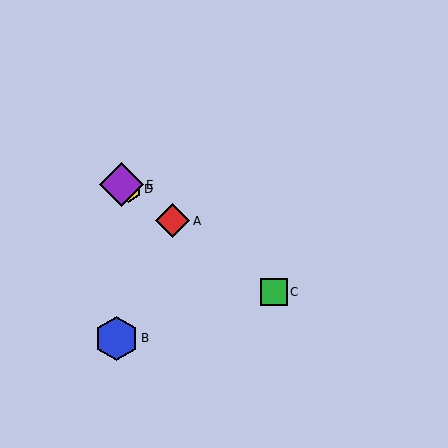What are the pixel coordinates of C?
Object C is at (274, 292).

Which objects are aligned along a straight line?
Objects A, C, D, E are aligned along a straight line.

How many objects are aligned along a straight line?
4 objects (A, C, D, E) are aligned along a straight line.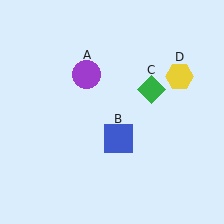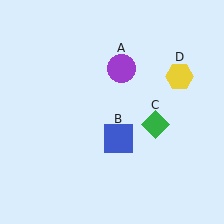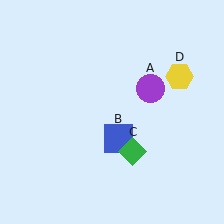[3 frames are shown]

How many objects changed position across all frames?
2 objects changed position: purple circle (object A), green diamond (object C).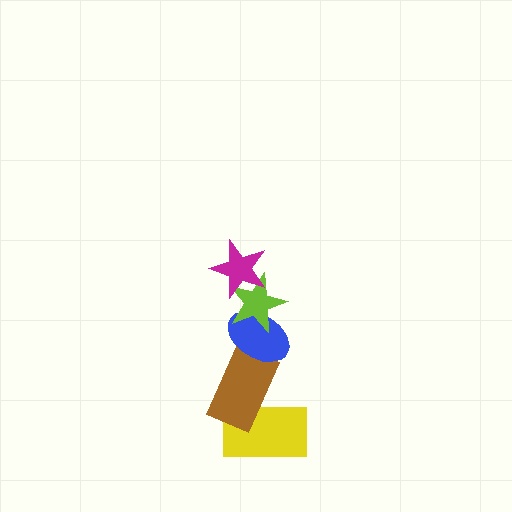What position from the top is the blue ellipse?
The blue ellipse is 3rd from the top.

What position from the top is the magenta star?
The magenta star is 1st from the top.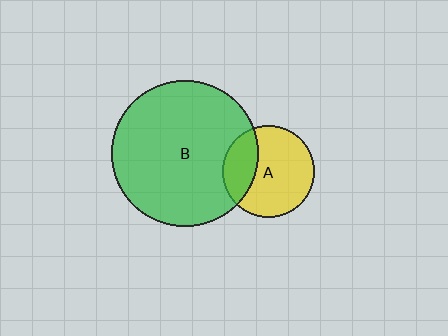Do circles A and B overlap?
Yes.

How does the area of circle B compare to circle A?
Approximately 2.5 times.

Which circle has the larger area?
Circle B (green).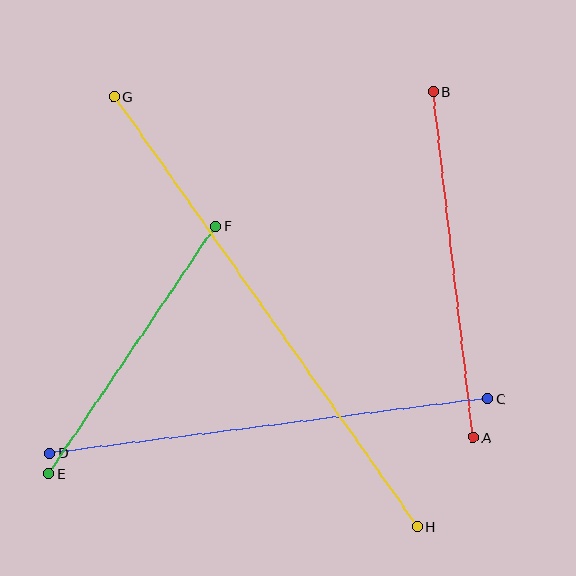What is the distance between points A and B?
The distance is approximately 348 pixels.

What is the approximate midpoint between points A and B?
The midpoint is at approximately (453, 265) pixels.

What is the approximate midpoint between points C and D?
The midpoint is at approximately (269, 426) pixels.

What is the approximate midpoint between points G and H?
The midpoint is at approximately (266, 312) pixels.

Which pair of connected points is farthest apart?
Points G and H are farthest apart.